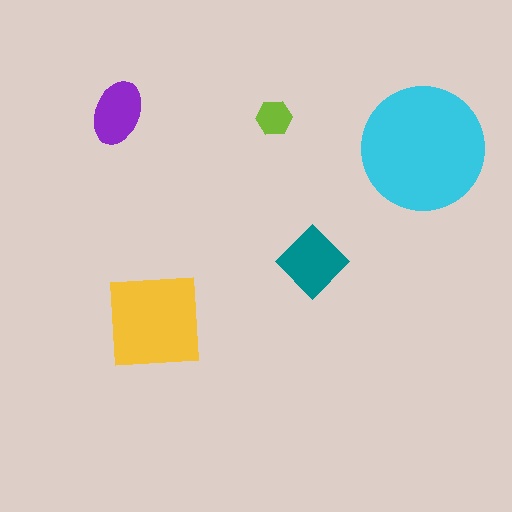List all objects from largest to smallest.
The cyan circle, the yellow square, the teal diamond, the purple ellipse, the lime hexagon.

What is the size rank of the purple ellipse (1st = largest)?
4th.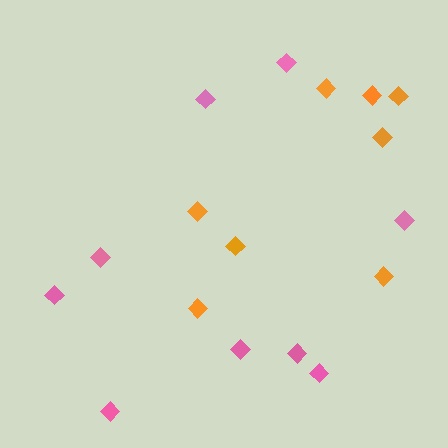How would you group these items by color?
There are 2 groups: one group of pink diamonds (9) and one group of orange diamonds (8).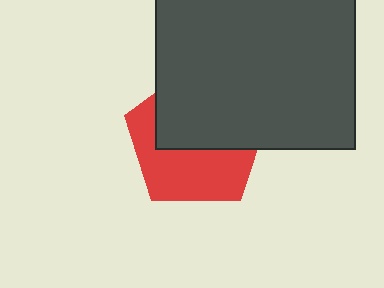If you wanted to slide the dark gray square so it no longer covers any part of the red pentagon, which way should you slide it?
Slide it up — that is the most direct way to separate the two shapes.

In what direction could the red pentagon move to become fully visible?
The red pentagon could move down. That would shift it out from behind the dark gray square entirely.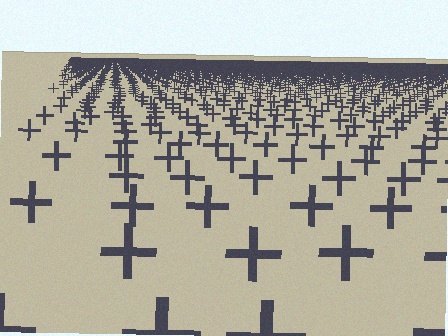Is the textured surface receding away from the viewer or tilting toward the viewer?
The surface is receding away from the viewer. Texture elements get smaller and denser toward the top.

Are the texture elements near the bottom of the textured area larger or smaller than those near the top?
Larger. Near the bottom, elements are closer to the viewer and appear at a bigger on-screen size.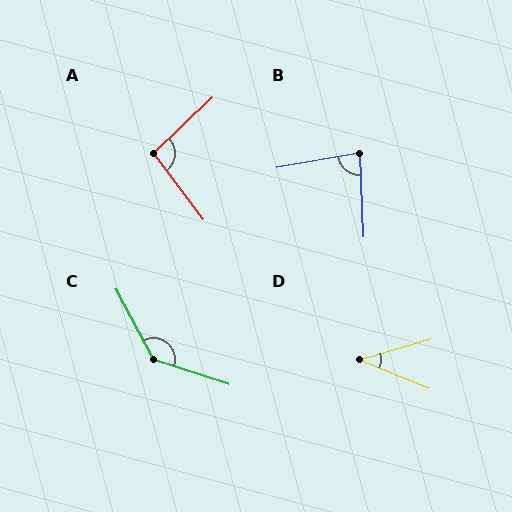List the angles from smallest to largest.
D (39°), B (82°), A (96°), C (136°).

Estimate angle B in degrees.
Approximately 82 degrees.